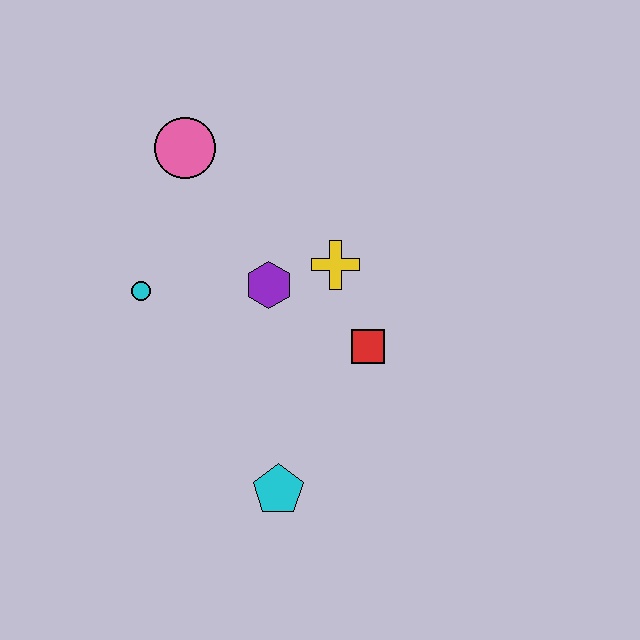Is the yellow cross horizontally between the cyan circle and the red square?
Yes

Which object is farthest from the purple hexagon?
The cyan pentagon is farthest from the purple hexagon.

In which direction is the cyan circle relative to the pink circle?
The cyan circle is below the pink circle.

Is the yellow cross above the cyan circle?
Yes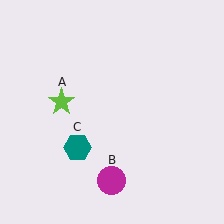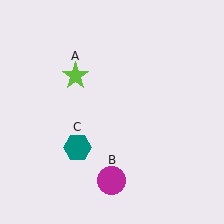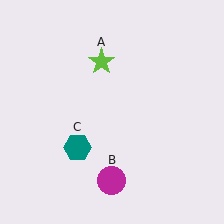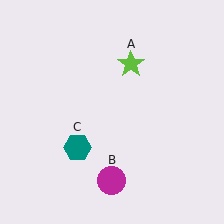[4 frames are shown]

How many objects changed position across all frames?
1 object changed position: lime star (object A).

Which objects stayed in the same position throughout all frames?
Magenta circle (object B) and teal hexagon (object C) remained stationary.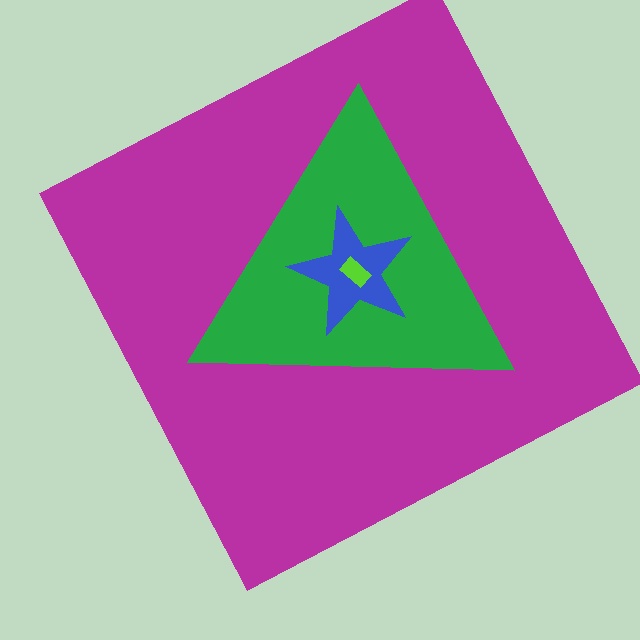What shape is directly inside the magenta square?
The green triangle.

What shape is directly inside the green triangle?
The blue star.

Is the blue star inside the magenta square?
Yes.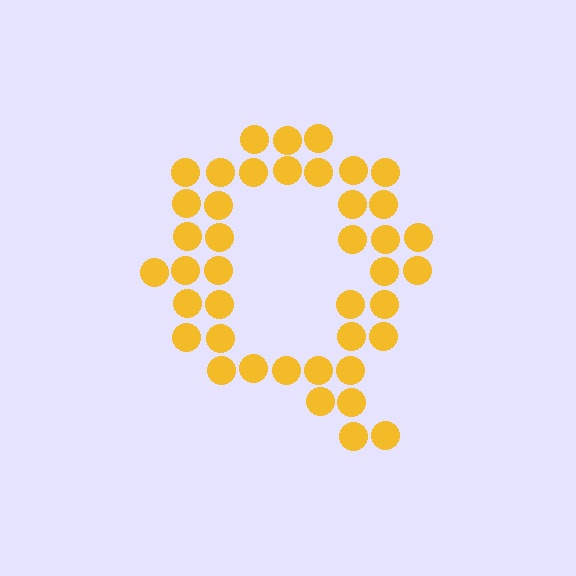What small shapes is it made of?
It is made of small circles.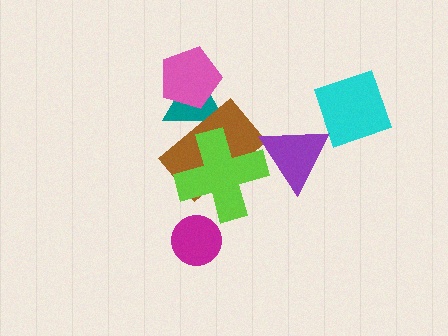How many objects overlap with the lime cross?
2 objects overlap with the lime cross.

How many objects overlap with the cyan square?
0 objects overlap with the cyan square.